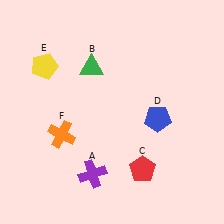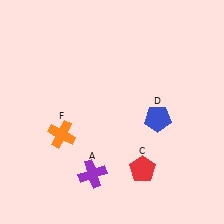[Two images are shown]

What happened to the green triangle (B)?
The green triangle (B) was removed in Image 2. It was in the top-left area of Image 1.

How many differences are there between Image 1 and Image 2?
There are 2 differences between the two images.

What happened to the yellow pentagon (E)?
The yellow pentagon (E) was removed in Image 2. It was in the top-left area of Image 1.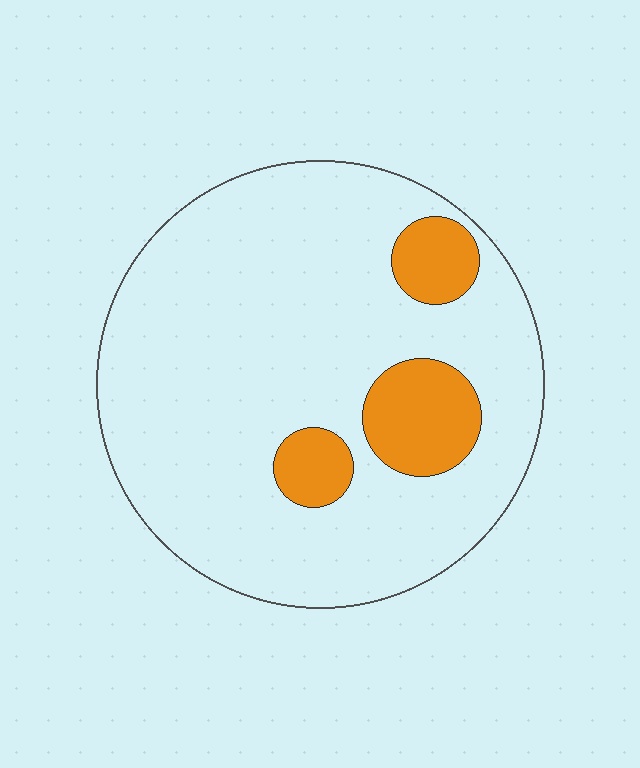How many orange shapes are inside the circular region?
3.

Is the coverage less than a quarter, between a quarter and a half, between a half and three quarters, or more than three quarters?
Less than a quarter.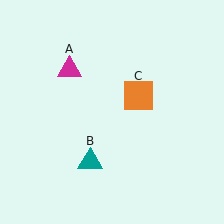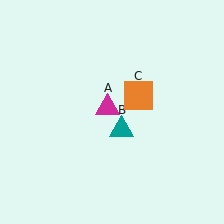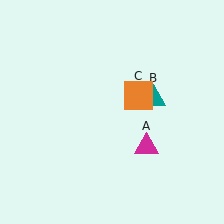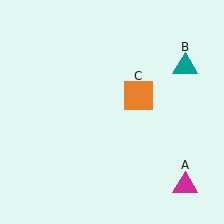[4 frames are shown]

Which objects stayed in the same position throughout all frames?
Orange square (object C) remained stationary.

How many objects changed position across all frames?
2 objects changed position: magenta triangle (object A), teal triangle (object B).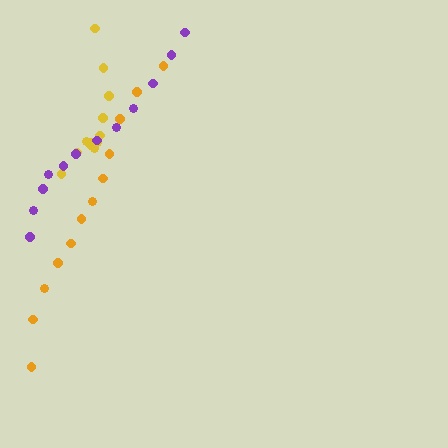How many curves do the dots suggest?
There are 3 distinct paths.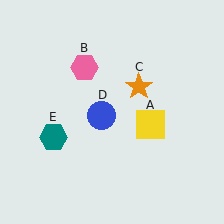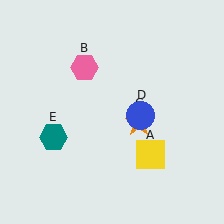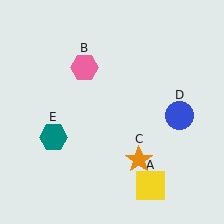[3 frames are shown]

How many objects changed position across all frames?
3 objects changed position: yellow square (object A), orange star (object C), blue circle (object D).